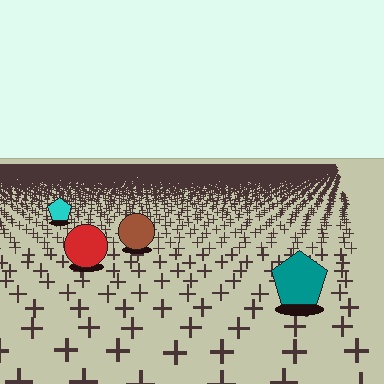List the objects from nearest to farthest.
From nearest to farthest: the teal pentagon, the red circle, the brown circle, the cyan pentagon.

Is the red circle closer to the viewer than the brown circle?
Yes. The red circle is closer — you can tell from the texture gradient: the ground texture is coarser near it.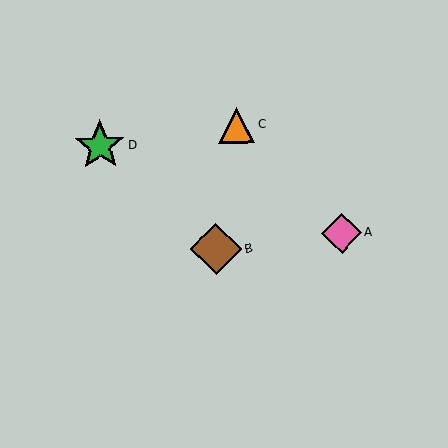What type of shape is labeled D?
Shape D is a green star.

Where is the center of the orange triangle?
The center of the orange triangle is at (236, 125).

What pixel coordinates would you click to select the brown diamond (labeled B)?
Click at (216, 249) to select the brown diamond B.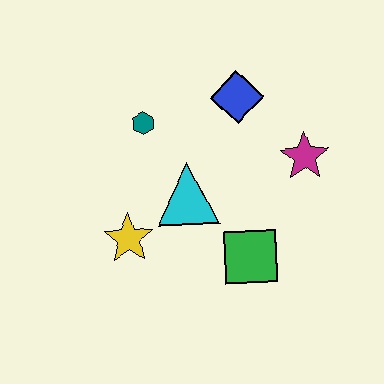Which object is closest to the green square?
The cyan triangle is closest to the green square.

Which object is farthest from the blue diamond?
The yellow star is farthest from the blue diamond.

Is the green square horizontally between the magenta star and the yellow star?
Yes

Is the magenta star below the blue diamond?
Yes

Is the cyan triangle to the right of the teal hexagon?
Yes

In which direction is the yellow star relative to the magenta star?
The yellow star is to the left of the magenta star.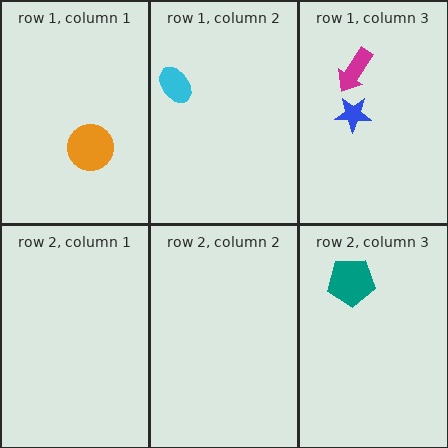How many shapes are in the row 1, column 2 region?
1.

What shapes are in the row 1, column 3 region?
The magenta arrow, the blue star.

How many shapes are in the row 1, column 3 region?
2.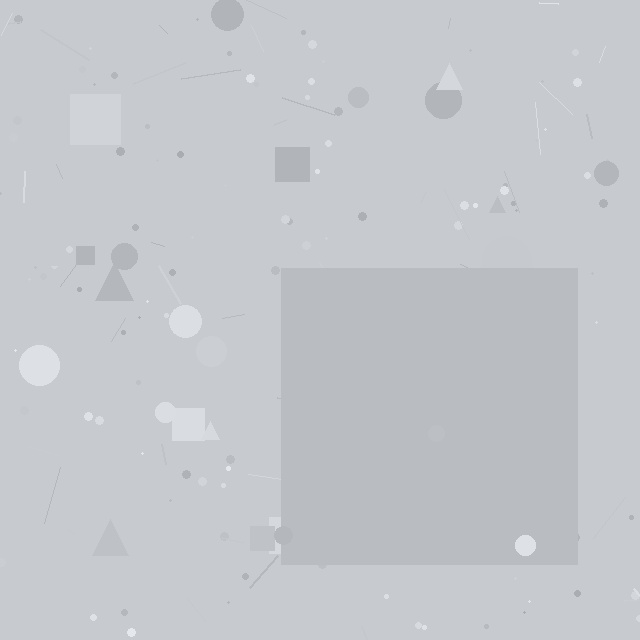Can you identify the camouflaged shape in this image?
The camouflaged shape is a square.